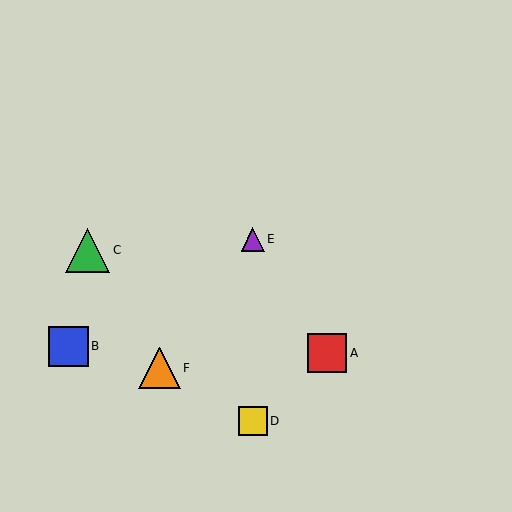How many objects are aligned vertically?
2 objects (D, E) are aligned vertically.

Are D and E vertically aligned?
Yes, both are at x≈253.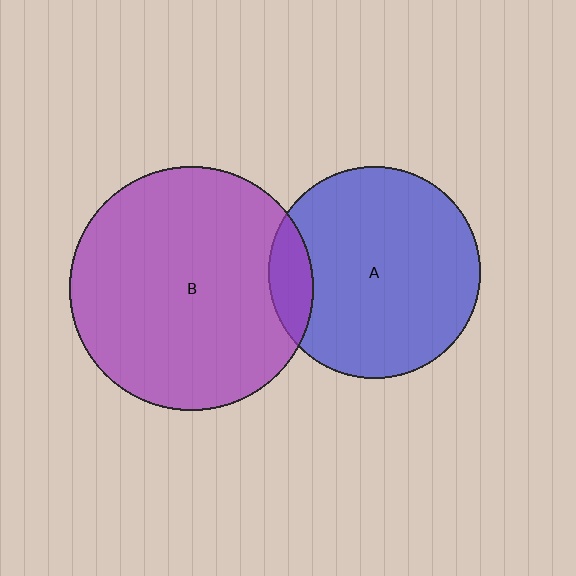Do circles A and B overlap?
Yes.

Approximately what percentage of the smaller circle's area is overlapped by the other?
Approximately 10%.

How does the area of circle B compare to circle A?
Approximately 1.3 times.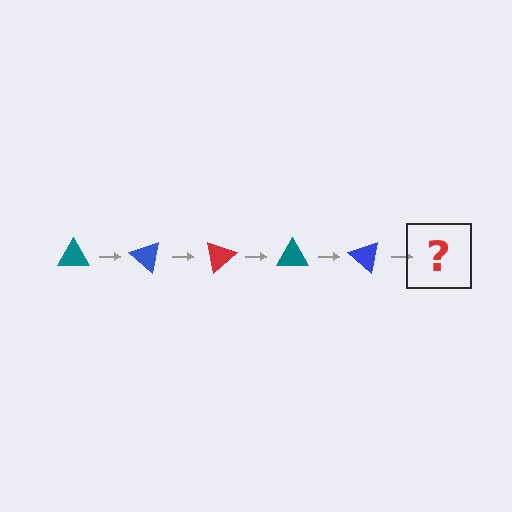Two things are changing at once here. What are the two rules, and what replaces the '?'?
The two rules are that it rotates 40 degrees each step and the color cycles through teal, blue, and red. The '?' should be a red triangle, rotated 200 degrees from the start.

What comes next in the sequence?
The next element should be a red triangle, rotated 200 degrees from the start.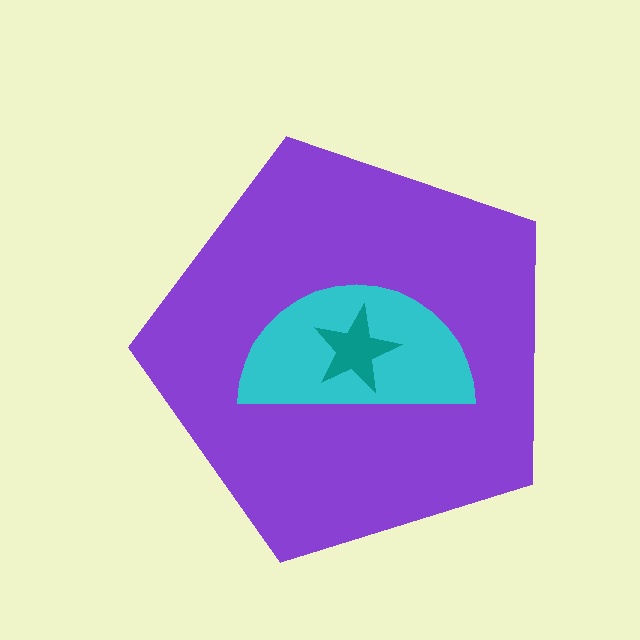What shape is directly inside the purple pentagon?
The cyan semicircle.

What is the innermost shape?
The teal star.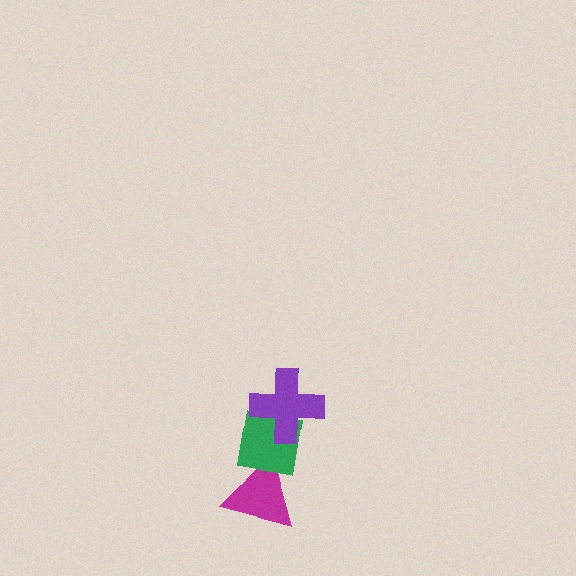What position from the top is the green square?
The green square is 2nd from the top.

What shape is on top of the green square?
The purple cross is on top of the green square.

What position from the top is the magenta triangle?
The magenta triangle is 3rd from the top.